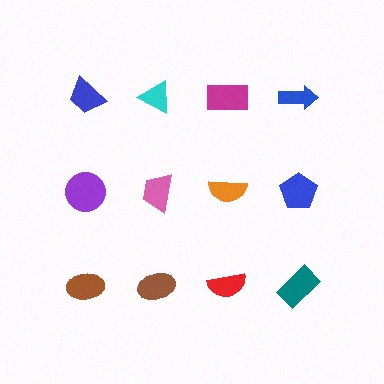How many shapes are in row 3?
4 shapes.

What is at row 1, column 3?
A magenta rectangle.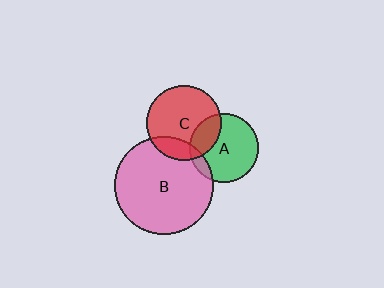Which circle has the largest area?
Circle B (pink).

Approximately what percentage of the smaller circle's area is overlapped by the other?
Approximately 20%.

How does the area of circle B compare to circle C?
Approximately 1.7 times.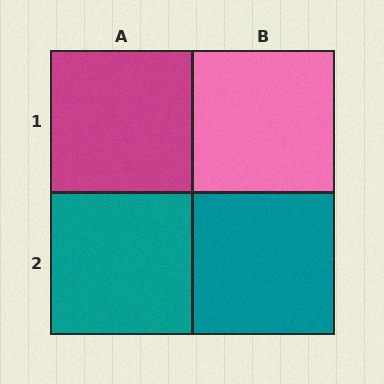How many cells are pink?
1 cell is pink.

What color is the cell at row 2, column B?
Teal.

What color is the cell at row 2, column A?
Teal.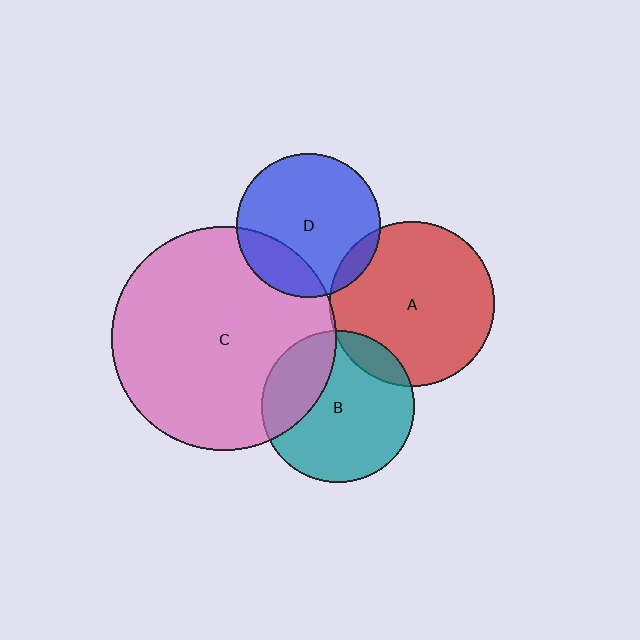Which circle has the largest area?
Circle C (pink).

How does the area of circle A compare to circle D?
Approximately 1.3 times.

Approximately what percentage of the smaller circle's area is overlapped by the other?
Approximately 5%.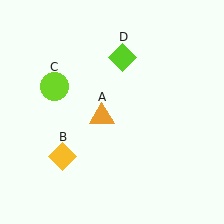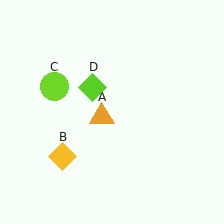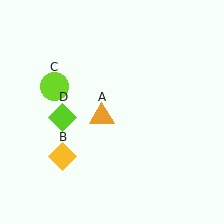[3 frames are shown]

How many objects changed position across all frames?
1 object changed position: lime diamond (object D).